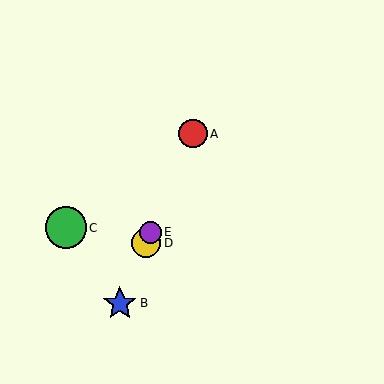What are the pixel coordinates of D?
Object D is at (146, 243).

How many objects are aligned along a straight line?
4 objects (A, B, D, E) are aligned along a straight line.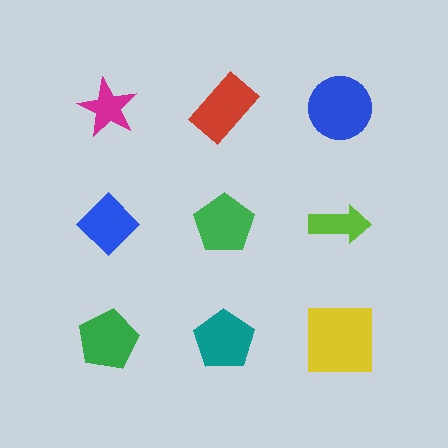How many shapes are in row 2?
3 shapes.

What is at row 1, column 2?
A red rectangle.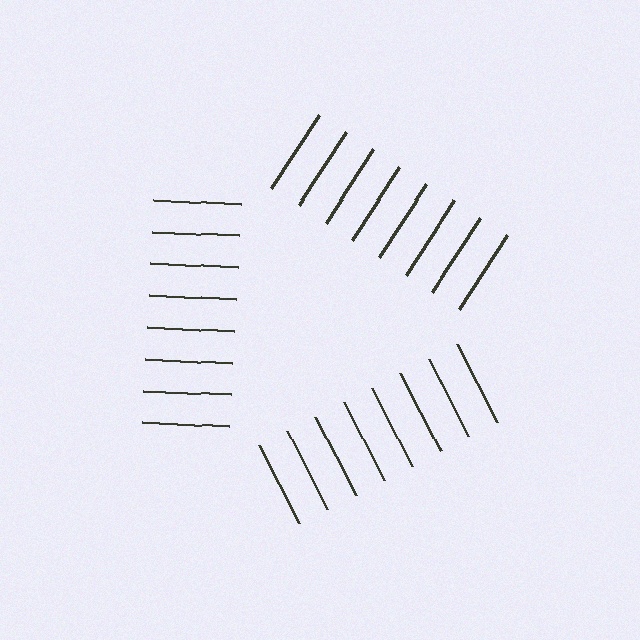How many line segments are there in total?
24 — 8 along each of the 3 edges.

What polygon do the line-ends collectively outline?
An illusory triangle — the line segments terminate on its edges but no continuous stroke is drawn.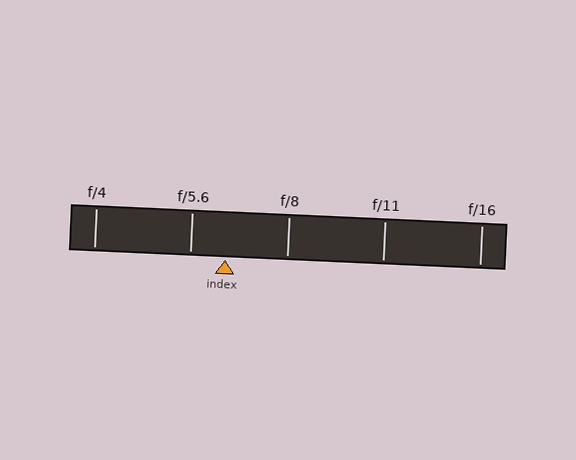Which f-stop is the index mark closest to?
The index mark is closest to f/5.6.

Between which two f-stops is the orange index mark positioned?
The index mark is between f/5.6 and f/8.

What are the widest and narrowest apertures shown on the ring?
The widest aperture shown is f/4 and the narrowest is f/16.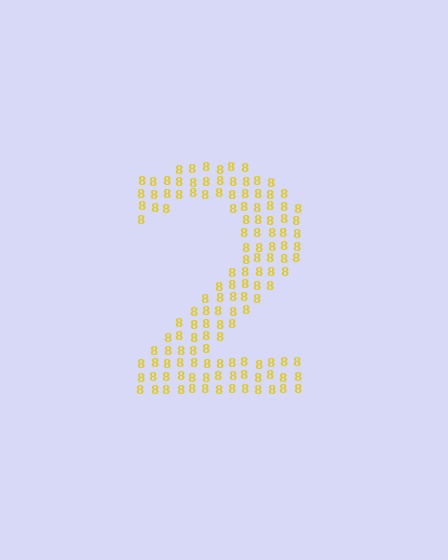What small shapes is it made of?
It is made of small digit 8's.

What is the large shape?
The large shape is the digit 2.